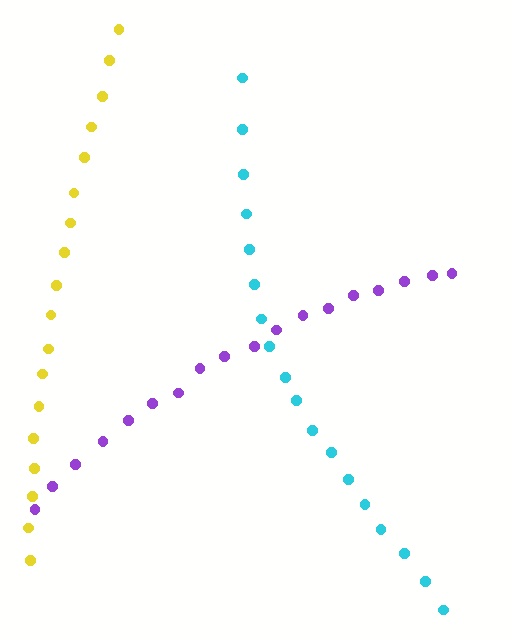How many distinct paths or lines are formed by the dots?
There are 3 distinct paths.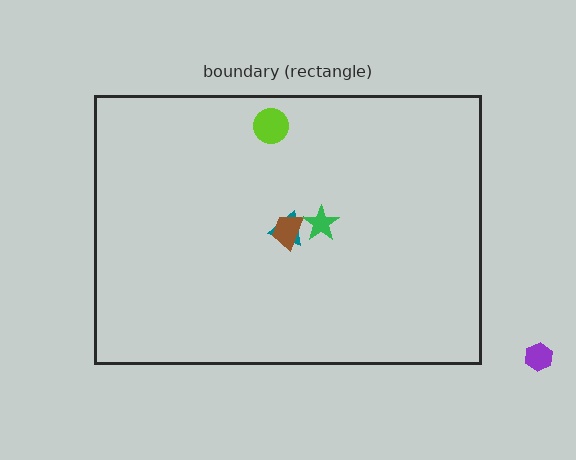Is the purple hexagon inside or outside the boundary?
Outside.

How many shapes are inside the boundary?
4 inside, 1 outside.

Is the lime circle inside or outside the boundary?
Inside.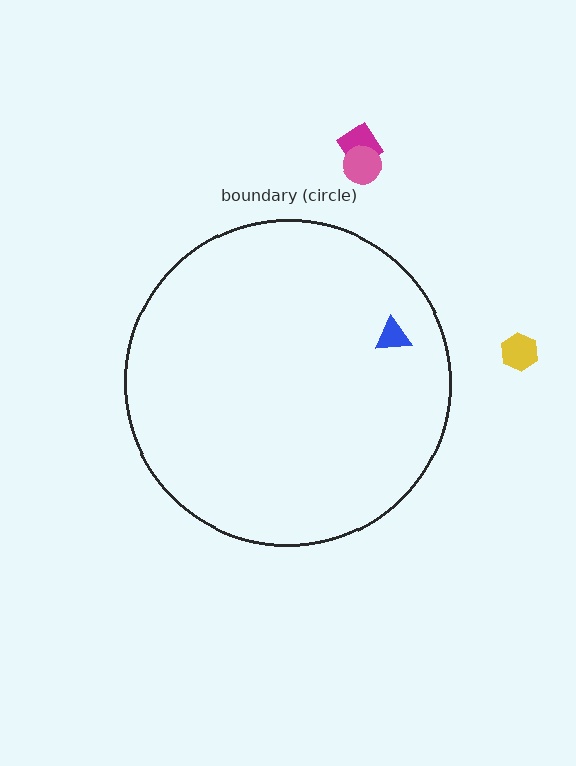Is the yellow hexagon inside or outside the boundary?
Outside.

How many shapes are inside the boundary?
1 inside, 3 outside.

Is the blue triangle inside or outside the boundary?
Inside.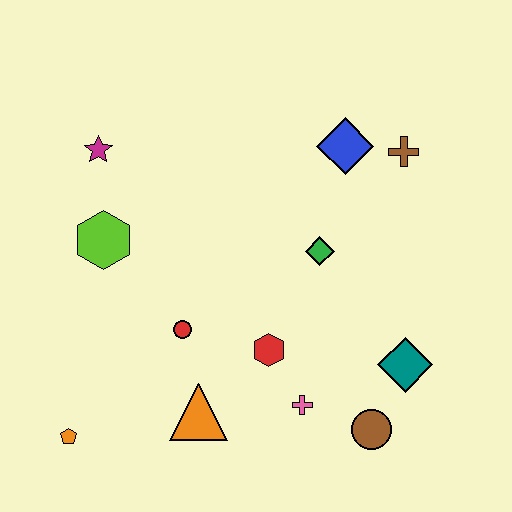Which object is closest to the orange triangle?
The red circle is closest to the orange triangle.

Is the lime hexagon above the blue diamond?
No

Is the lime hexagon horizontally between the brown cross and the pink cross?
No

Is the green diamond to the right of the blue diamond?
No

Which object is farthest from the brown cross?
The orange pentagon is farthest from the brown cross.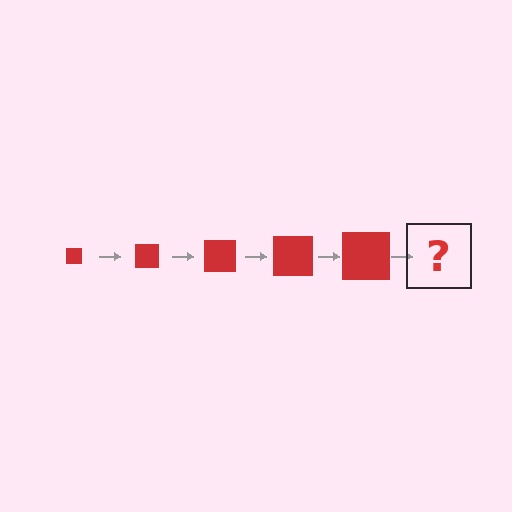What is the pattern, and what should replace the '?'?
The pattern is that the square gets progressively larger each step. The '?' should be a red square, larger than the previous one.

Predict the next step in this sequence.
The next step is a red square, larger than the previous one.